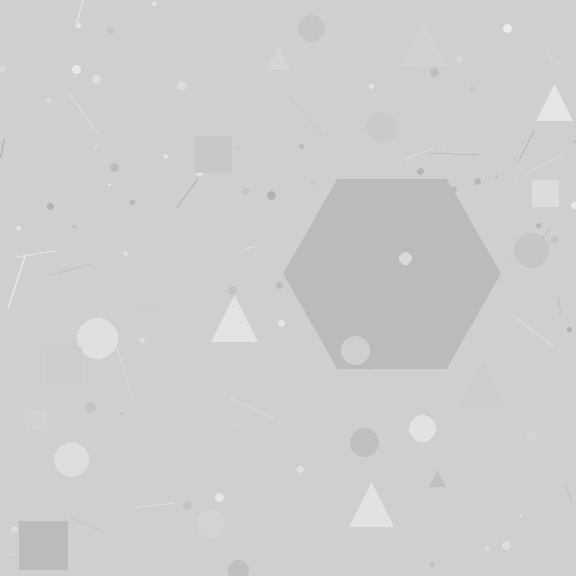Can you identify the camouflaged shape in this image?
The camouflaged shape is a hexagon.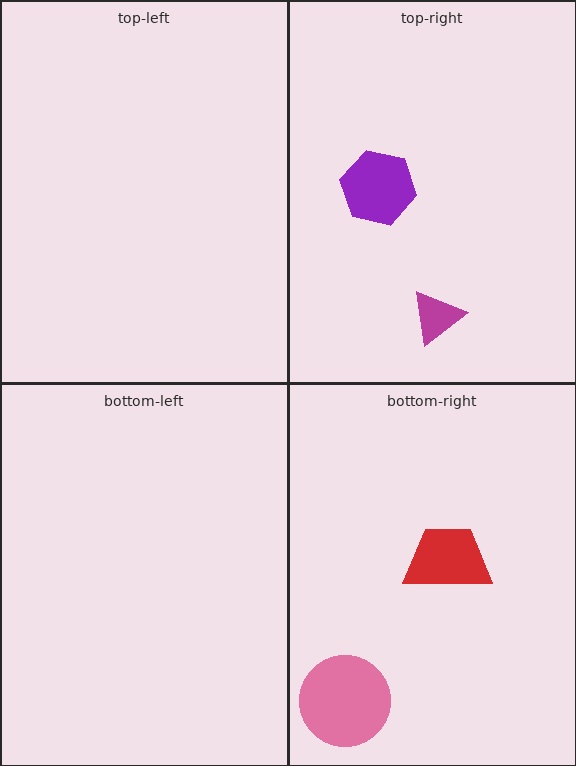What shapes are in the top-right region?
The purple hexagon, the magenta triangle.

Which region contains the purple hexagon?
The top-right region.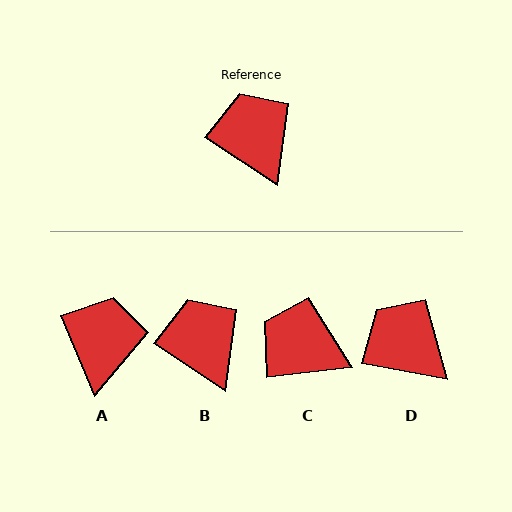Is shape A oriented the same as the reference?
No, it is off by about 33 degrees.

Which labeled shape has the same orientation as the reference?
B.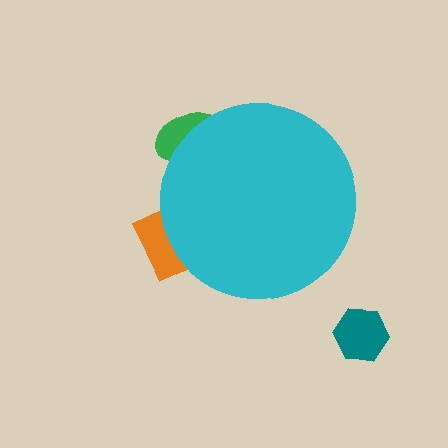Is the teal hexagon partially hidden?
No, the teal hexagon is fully visible.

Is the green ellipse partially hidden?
Yes, the green ellipse is partially hidden behind the cyan circle.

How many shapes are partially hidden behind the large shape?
2 shapes are partially hidden.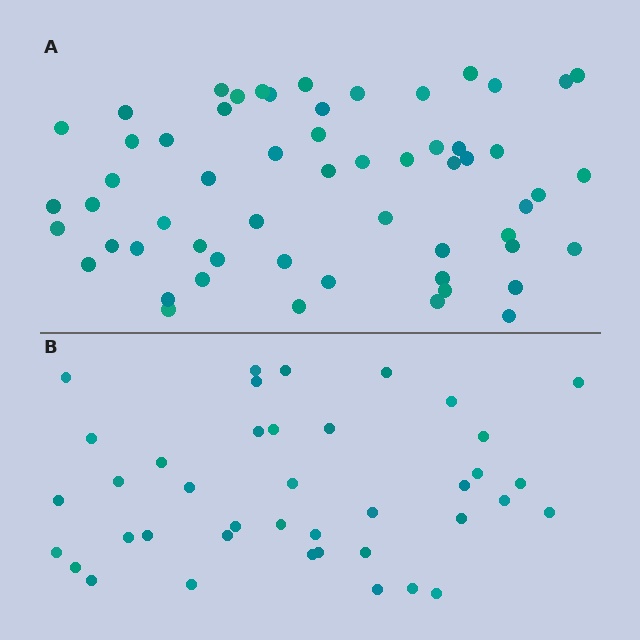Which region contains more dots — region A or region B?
Region A (the top region) has more dots.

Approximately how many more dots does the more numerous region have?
Region A has approximately 20 more dots than region B.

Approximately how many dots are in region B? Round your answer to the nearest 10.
About 40 dots.